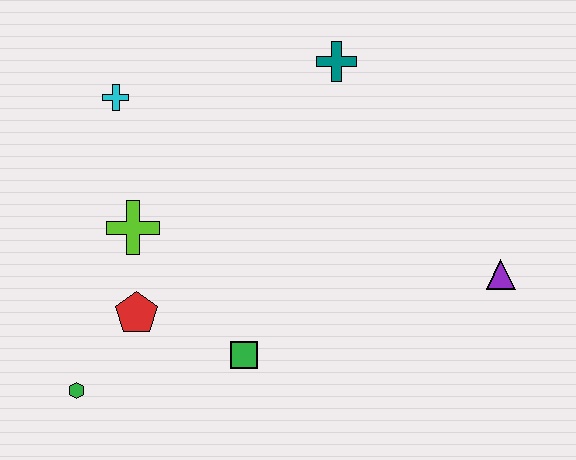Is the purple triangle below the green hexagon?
No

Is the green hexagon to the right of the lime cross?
No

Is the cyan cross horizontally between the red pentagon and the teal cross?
No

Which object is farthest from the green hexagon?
The purple triangle is farthest from the green hexagon.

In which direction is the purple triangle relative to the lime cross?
The purple triangle is to the right of the lime cross.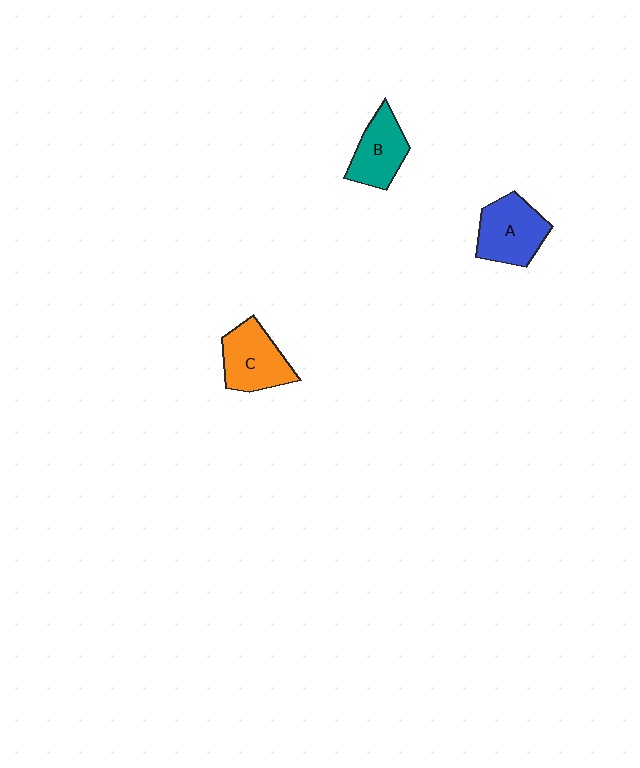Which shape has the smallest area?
Shape B (teal).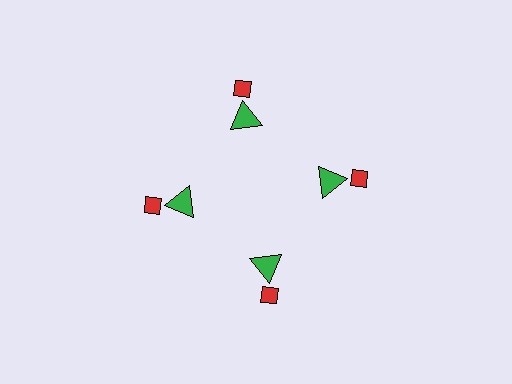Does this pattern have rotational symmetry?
Yes, this pattern has 4-fold rotational symmetry. It looks the same after rotating 90 degrees around the center.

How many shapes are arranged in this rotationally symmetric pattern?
There are 8 shapes, arranged in 4 groups of 2.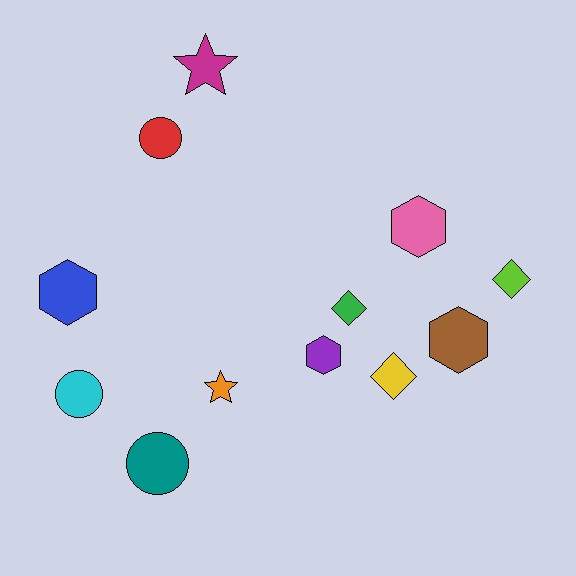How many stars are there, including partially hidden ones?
There are 2 stars.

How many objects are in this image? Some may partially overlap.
There are 12 objects.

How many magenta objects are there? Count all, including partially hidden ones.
There is 1 magenta object.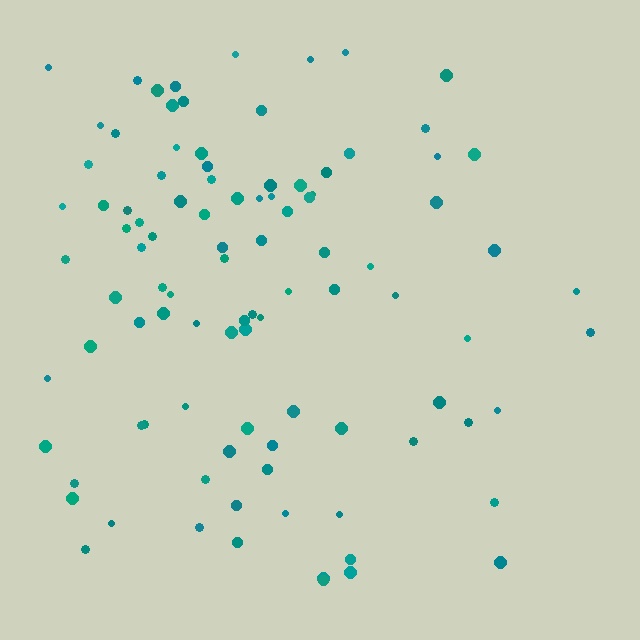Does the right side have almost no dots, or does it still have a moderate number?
Still a moderate number, just noticeably fewer than the left.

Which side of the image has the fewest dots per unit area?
The right.